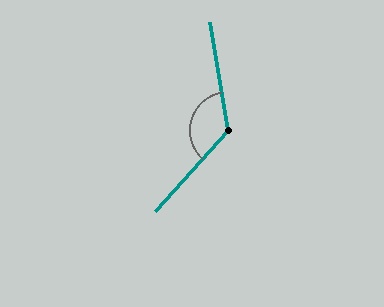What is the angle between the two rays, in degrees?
Approximately 129 degrees.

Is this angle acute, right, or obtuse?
It is obtuse.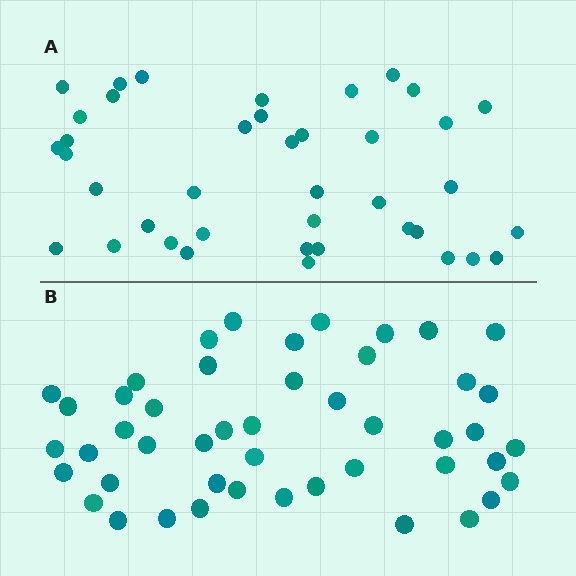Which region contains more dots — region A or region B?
Region B (the bottom region) has more dots.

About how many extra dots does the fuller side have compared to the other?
Region B has roughly 8 or so more dots than region A.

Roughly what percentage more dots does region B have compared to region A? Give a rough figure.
About 20% more.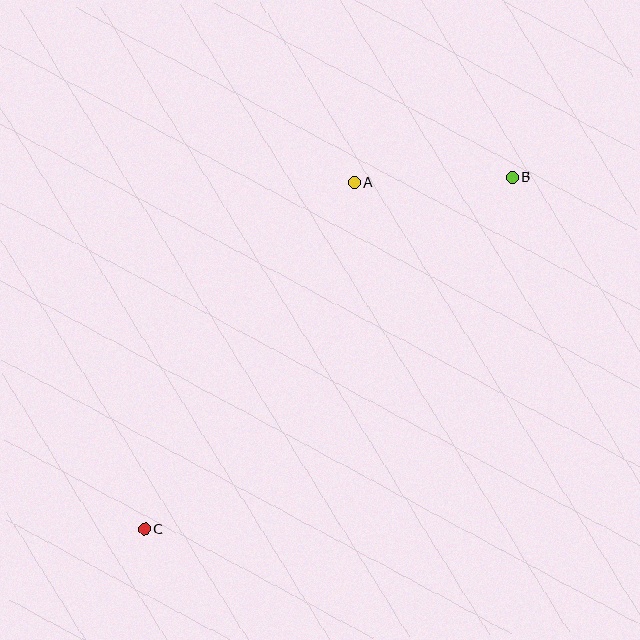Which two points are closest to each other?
Points A and B are closest to each other.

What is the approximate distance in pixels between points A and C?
The distance between A and C is approximately 405 pixels.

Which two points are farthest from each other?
Points B and C are farthest from each other.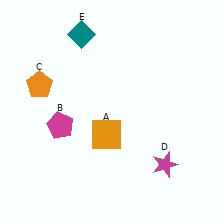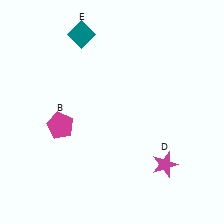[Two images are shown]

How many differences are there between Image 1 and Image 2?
There are 2 differences between the two images.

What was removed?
The orange square (A), the orange pentagon (C) were removed in Image 2.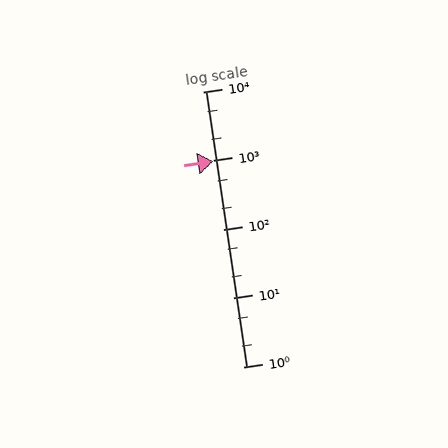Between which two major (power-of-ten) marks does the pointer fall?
The pointer is between 100 and 1000.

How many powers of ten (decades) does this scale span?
The scale spans 4 decades, from 1 to 10000.